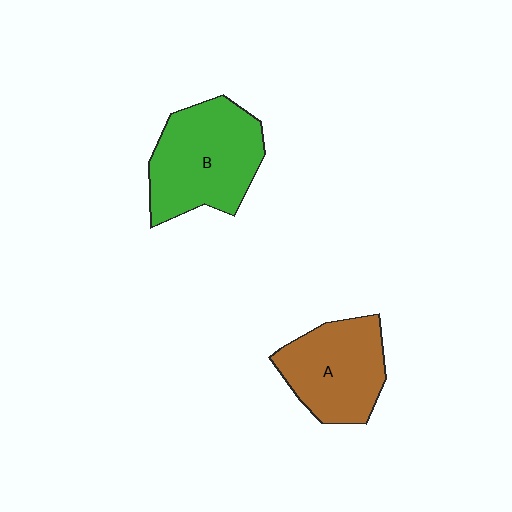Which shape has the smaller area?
Shape A (brown).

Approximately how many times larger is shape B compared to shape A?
Approximately 1.2 times.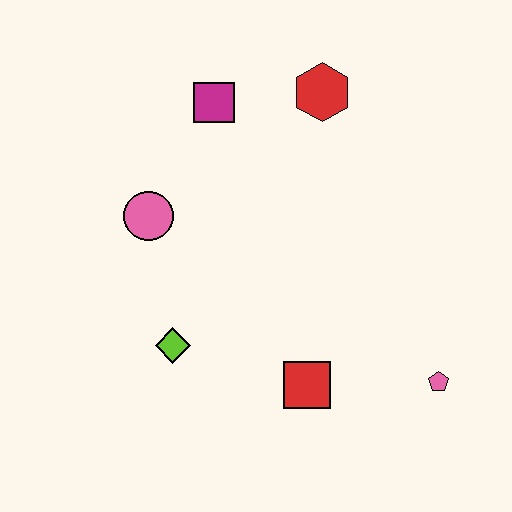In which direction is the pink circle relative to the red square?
The pink circle is above the red square.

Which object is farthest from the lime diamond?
The red hexagon is farthest from the lime diamond.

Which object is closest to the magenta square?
The red hexagon is closest to the magenta square.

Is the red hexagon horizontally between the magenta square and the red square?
No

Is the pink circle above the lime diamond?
Yes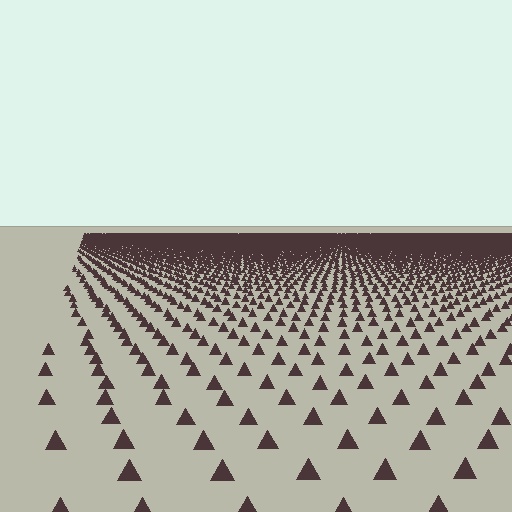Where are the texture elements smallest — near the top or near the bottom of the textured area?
Near the top.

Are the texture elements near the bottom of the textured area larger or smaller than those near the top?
Larger. Near the bottom, elements are closer to the viewer and appear at a bigger on-screen size.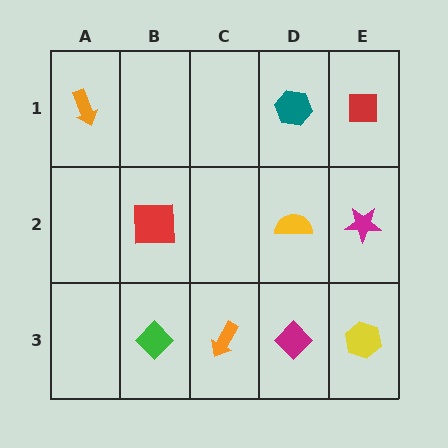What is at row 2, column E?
A magenta star.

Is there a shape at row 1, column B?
No, that cell is empty.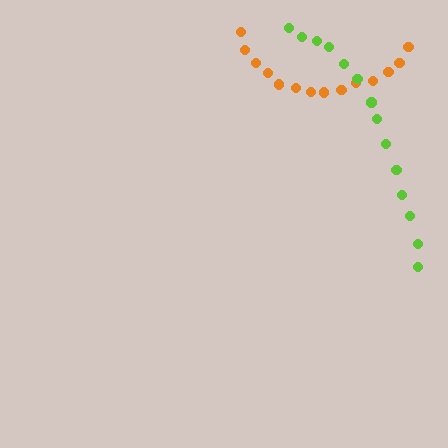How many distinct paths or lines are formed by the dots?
There are 2 distinct paths.